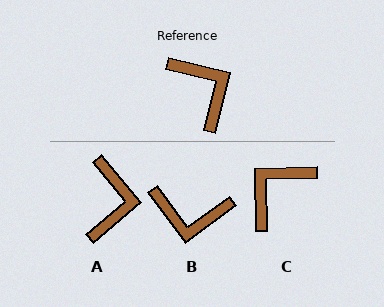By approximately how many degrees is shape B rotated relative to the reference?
Approximately 130 degrees clockwise.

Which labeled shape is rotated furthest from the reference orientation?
B, about 130 degrees away.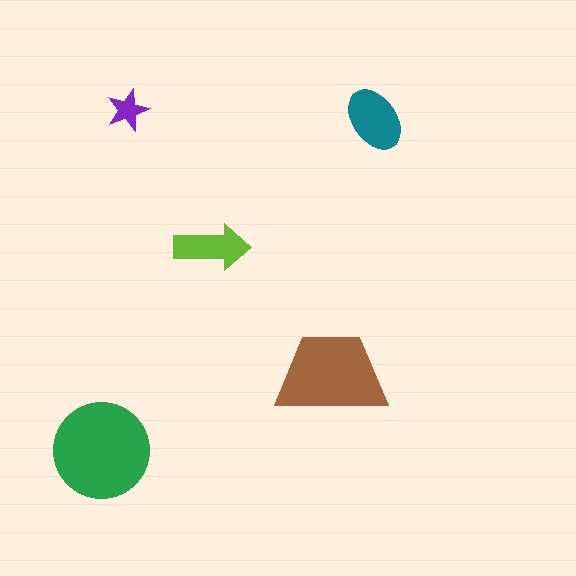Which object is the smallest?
The purple star.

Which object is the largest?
The green circle.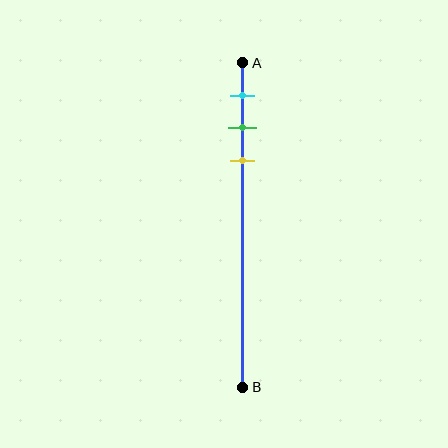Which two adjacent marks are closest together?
The green and yellow marks are the closest adjacent pair.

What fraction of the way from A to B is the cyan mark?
The cyan mark is approximately 10% (0.1) of the way from A to B.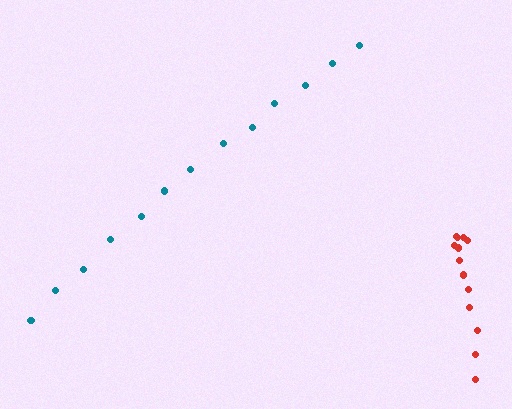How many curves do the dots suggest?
There are 2 distinct paths.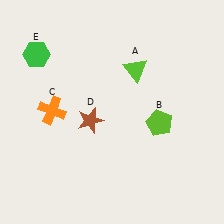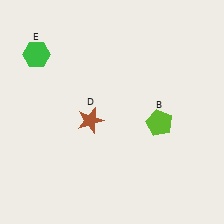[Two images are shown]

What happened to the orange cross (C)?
The orange cross (C) was removed in Image 2. It was in the top-left area of Image 1.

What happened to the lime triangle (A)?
The lime triangle (A) was removed in Image 2. It was in the top-right area of Image 1.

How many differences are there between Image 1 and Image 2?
There are 2 differences between the two images.